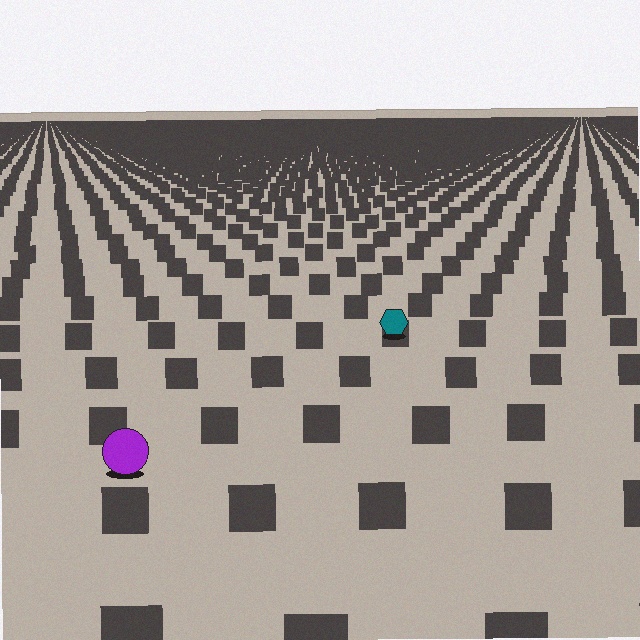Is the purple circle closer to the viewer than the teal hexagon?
Yes. The purple circle is closer — you can tell from the texture gradient: the ground texture is coarser near it.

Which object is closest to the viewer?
The purple circle is closest. The texture marks near it are larger and more spread out.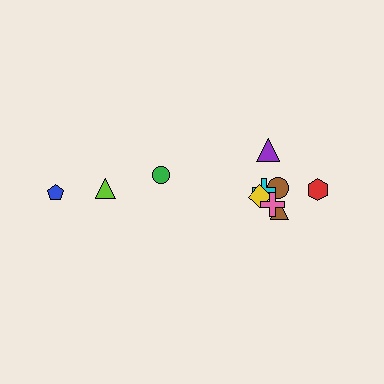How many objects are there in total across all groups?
There are 10 objects.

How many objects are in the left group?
There are 3 objects.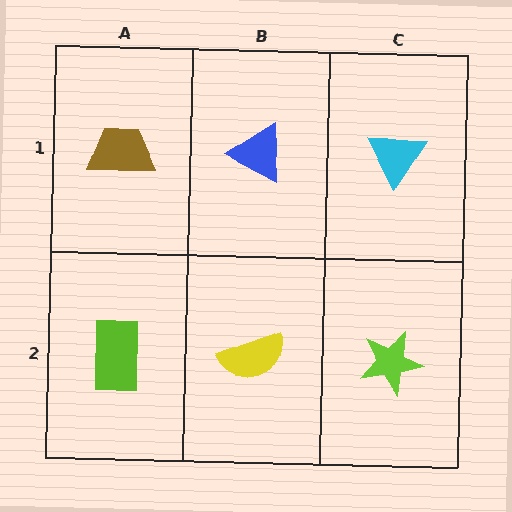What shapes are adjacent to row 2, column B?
A blue triangle (row 1, column B), a lime rectangle (row 2, column A), a lime star (row 2, column C).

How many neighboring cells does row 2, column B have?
3.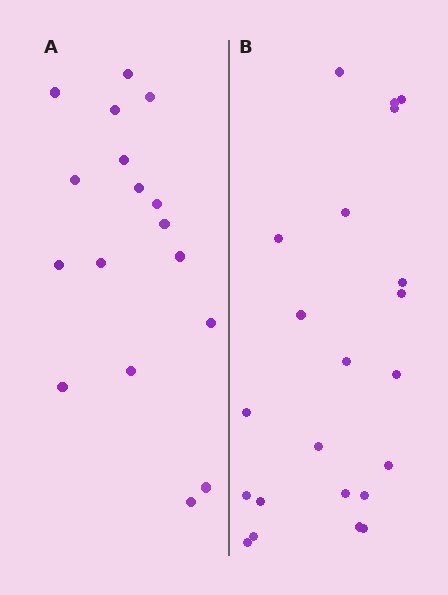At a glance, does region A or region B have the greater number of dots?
Region B (the right region) has more dots.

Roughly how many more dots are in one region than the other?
Region B has about 5 more dots than region A.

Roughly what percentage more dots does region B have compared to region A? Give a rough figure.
About 30% more.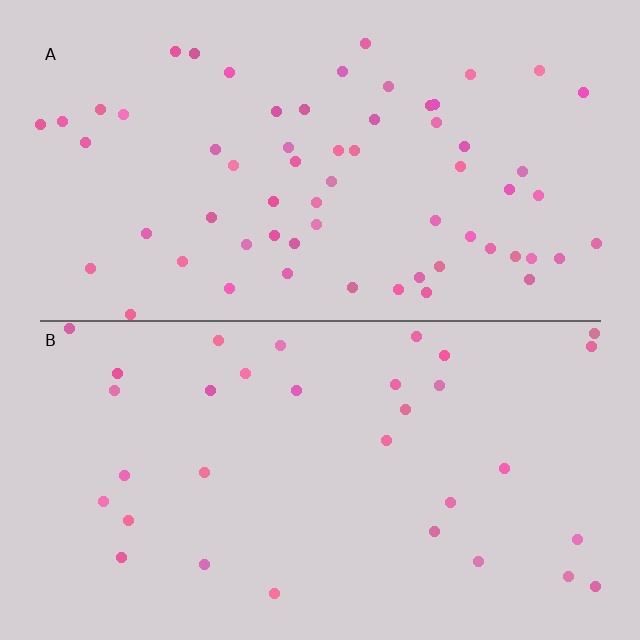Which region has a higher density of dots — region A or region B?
A (the top).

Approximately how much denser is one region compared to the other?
Approximately 1.9× — region A over region B.